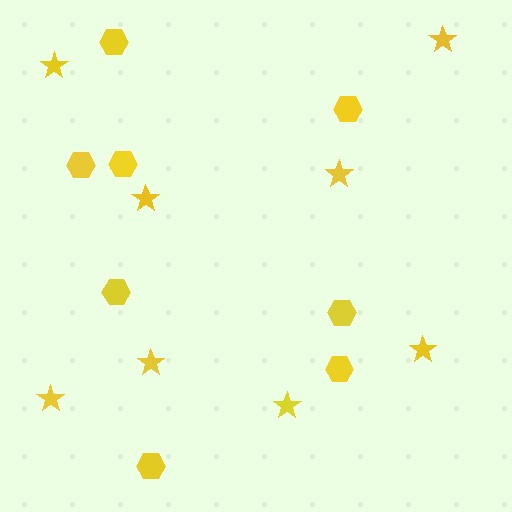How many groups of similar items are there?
There are 2 groups: one group of stars (8) and one group of hexagons (8).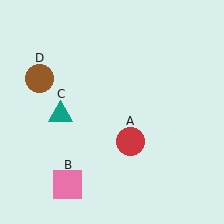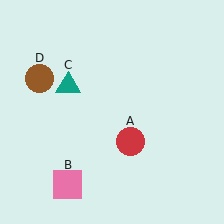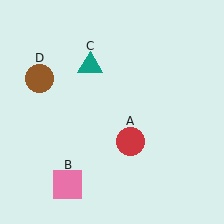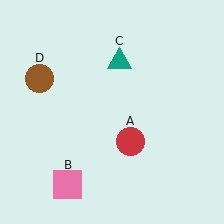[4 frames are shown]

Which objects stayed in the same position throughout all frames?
Red circle (object A) and pink square (object B) and brown circle (object D) remained stationary.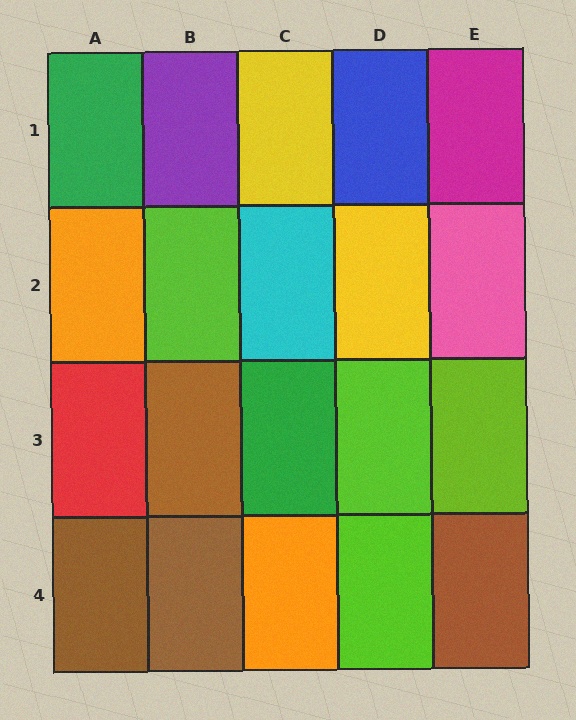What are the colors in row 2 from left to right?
Orange, lime, cyan, yellow, pink.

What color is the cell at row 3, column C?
Green.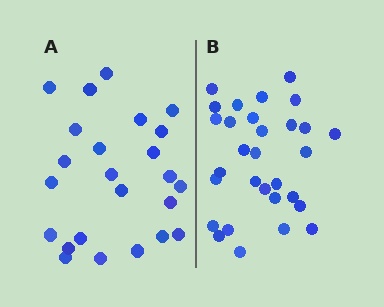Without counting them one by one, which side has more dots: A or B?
Region B (the right region) has more dots.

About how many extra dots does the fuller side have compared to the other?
Region B has about 6 more dots than region A.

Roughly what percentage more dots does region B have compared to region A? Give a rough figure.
About 25% more.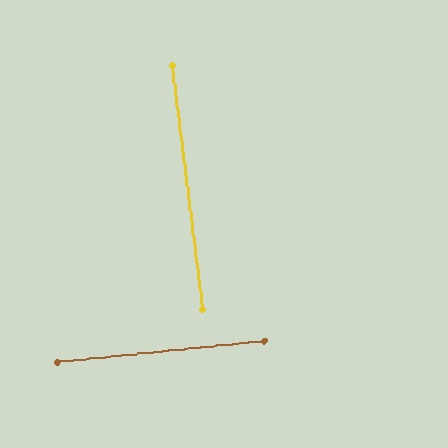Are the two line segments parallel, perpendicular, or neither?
Perpendicular — they meet at approximately 89°.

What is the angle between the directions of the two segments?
Approximately 89 degrees.